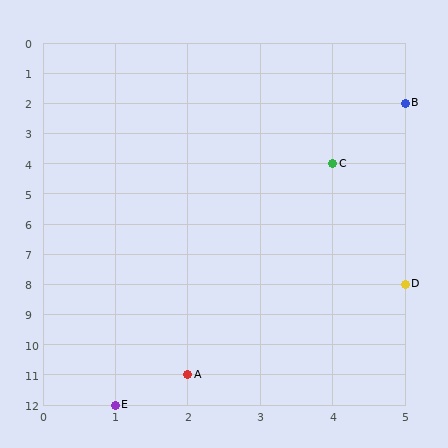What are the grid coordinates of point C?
Point C is at grid coordinates (4, 4).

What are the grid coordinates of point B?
Point B is at grid coordinates (5, 2).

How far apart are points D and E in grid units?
Points D and E are 4 columns and 4 rows apart (about 5.7 grid units diagonally).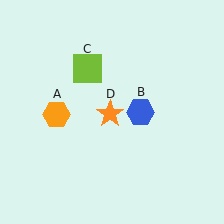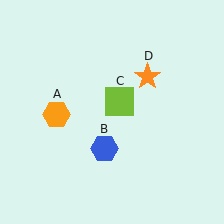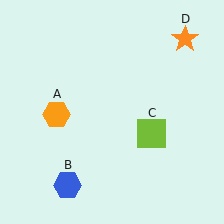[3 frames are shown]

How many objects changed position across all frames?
3 objects changed position: blue hexagon (object B), lime square (object C), orange star (object D).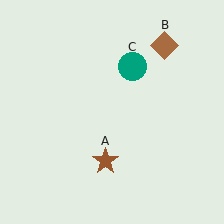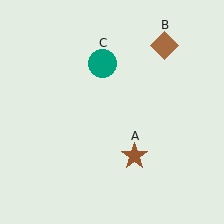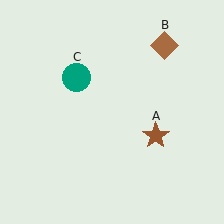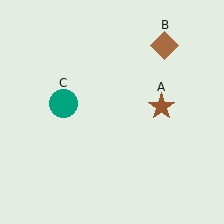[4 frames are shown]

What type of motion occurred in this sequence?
The brown star (object A), teal circle (object C) rotated counterclockwise around the center of the scene.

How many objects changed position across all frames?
2 objects changed position: brown star (object A), teal circle (object C).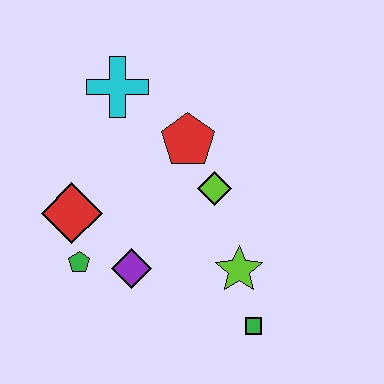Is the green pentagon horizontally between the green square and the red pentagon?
No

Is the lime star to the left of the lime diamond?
No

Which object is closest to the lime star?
The green square is closest to the lime star.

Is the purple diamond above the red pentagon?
No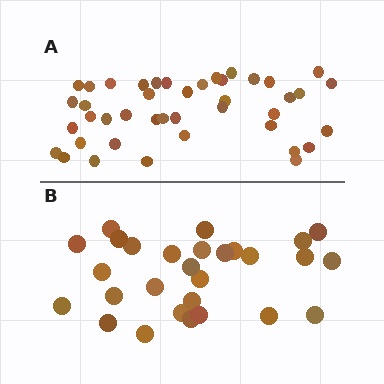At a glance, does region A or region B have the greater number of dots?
Region A (the top region) has more dots.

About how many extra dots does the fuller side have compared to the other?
Region A has approximately 15 more dots than region B.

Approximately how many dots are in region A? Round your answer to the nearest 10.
About 40 dots. (The exact count is 42, which rounds to 40.)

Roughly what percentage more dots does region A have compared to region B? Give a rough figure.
About 50% more.